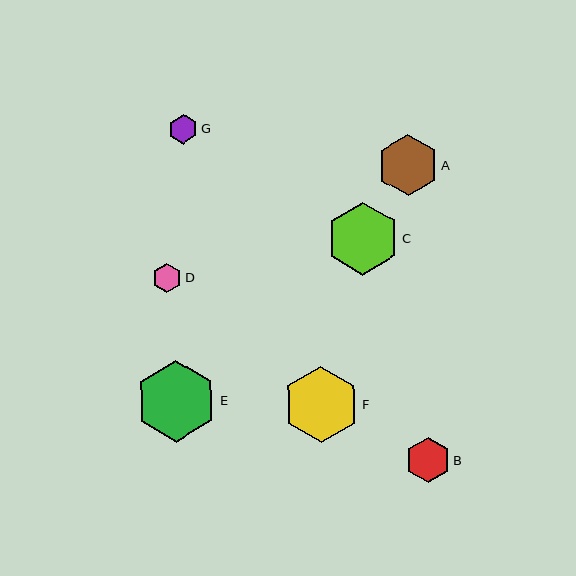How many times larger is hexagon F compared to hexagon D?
Hexagon F is approximately 2.6 times the size of hexagon D.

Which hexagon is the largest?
Hexagon E is the largest with a size of approximately 81 pixels.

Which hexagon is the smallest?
Hexagon G is the smallest with a size of approximately 29 pixels.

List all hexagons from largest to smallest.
From largest to smallest: E, F, C, A, B, D, G.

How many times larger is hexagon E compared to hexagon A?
Hexagon E is approximately 1.3 times the size of hexagon A.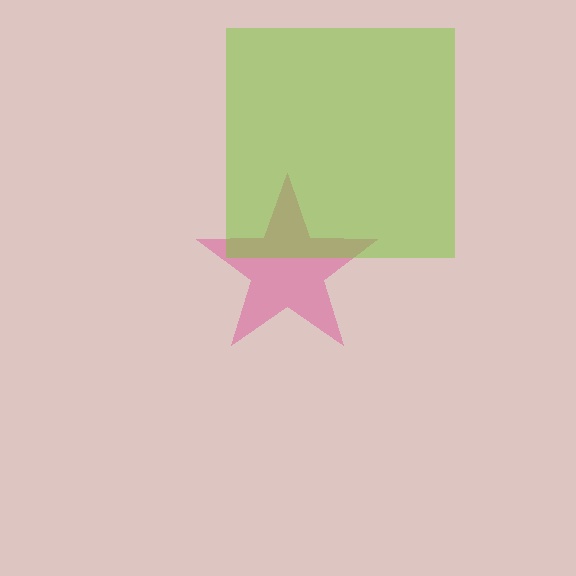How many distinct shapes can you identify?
There are 2 distinct shapes: a magenta star, a lime square.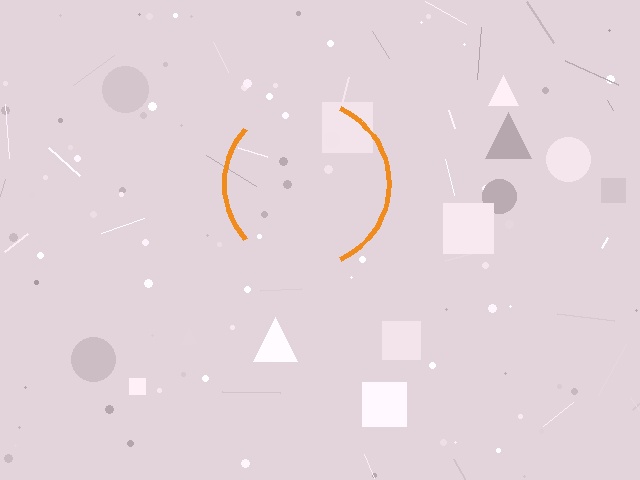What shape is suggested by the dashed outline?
The dashed outline suggests a circle.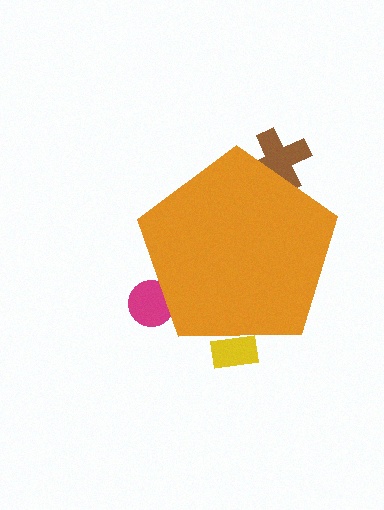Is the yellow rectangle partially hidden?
Yes, the yellow rectangle is partially hidden behind the orange pentagon.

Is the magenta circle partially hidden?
Yes, the magenta circle is partially hidden behind the orange pentagon.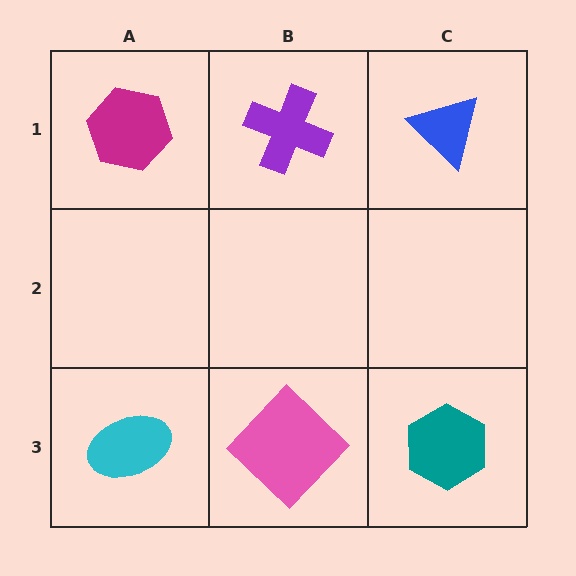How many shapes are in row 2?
0 shapes.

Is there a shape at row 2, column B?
No, that cell is empty.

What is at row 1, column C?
A blue triangle.